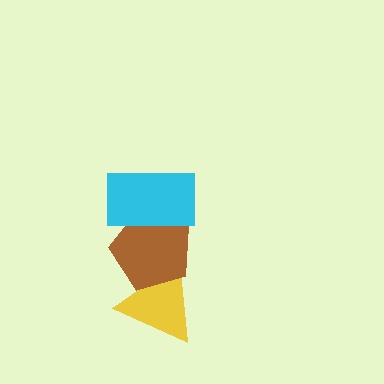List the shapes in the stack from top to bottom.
From top to bottom: the cyan rectangle, the brown pentagon, the yellow triangle.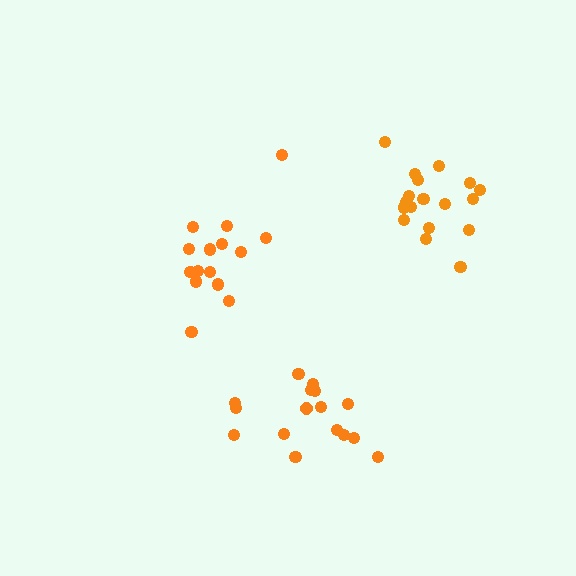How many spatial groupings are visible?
There are 3 spatial groupings.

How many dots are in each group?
Group 1: 16 dots, Group 2: 18 dots, Group 3: 15 dots (49 total).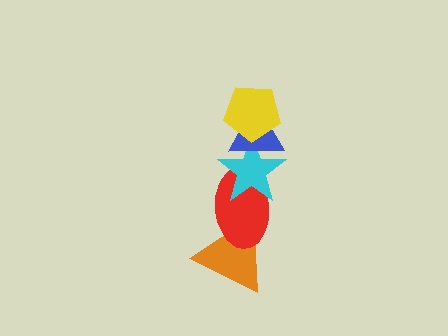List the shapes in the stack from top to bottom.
From top to bottom: the yellow pentagon, the blue triangle, the cyan star, the red ellipse, the orange triangle.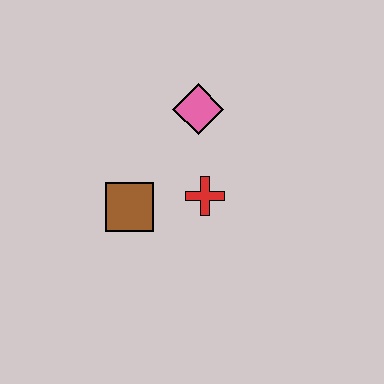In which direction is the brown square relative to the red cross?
The brown square is to the left of the red cross.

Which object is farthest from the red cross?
The pink diamond is farthest from the red cross.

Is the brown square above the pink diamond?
No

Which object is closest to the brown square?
The red cross is closest to the brown square.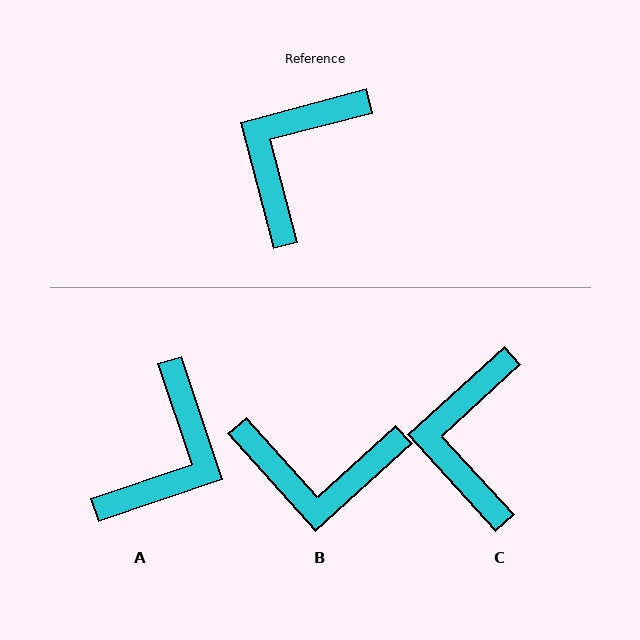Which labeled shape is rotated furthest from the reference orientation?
A, about 176 degrees away.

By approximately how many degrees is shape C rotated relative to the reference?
Approximately 28 degrees counter-clockwise.